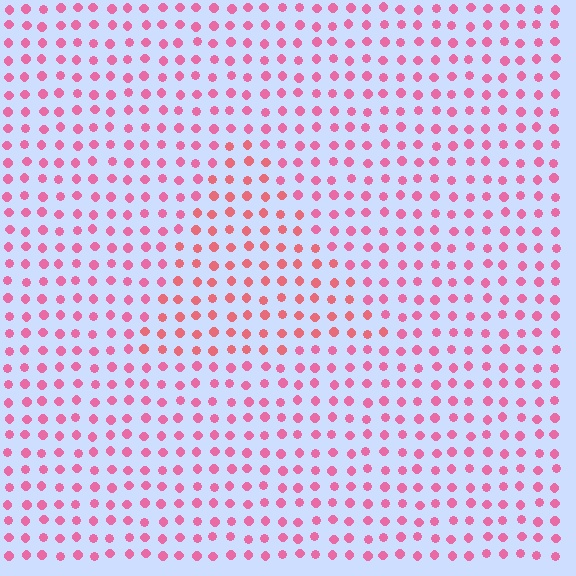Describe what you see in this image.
The image is filled with small pink elements in a uniform arrangement. A triangle-shaped region is visible where the elements are tinted to a slightly different hue, forming a subtle color boundary.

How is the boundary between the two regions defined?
The boundary is defined purely by a slight shift in hue (about 21 degrees). Spacing, size, and orientation are identical on both sides.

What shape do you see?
I see a triangle.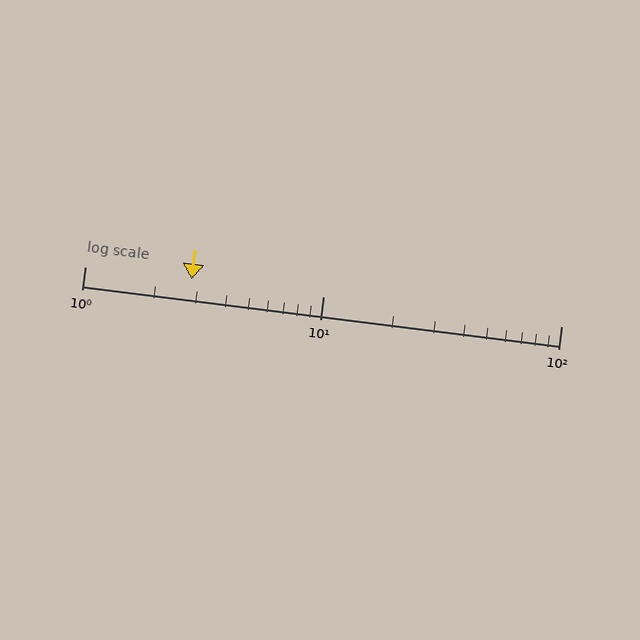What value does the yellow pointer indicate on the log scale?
The pointer indicates approximately 2.8.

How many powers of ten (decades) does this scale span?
The scale spans 2 decades, from 1 to 100.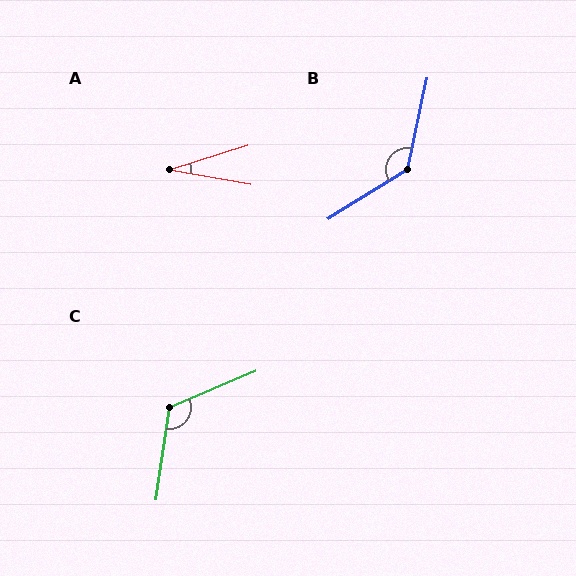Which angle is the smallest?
A, at approximately 28 degrees.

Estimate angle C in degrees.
Approximately 121 degrees.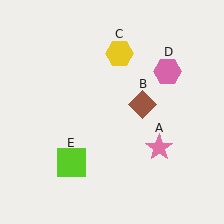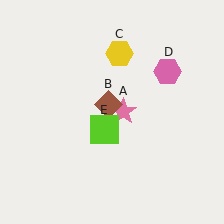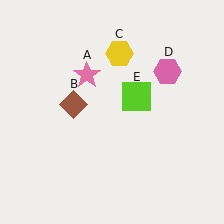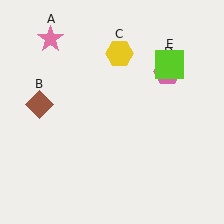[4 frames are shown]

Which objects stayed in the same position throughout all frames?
Yellow hexagon (object C) and pink hexagon (object D) remained stationary.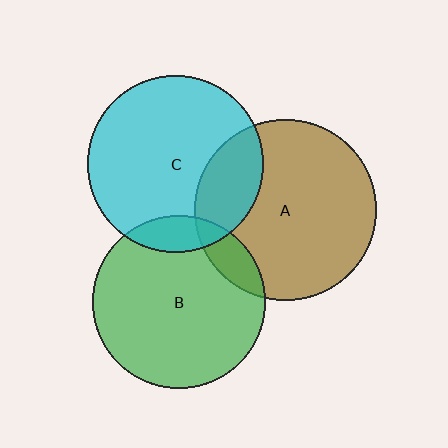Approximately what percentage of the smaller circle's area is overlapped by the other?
Approximately 25%.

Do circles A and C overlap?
Yes.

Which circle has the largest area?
Circle A (brown).